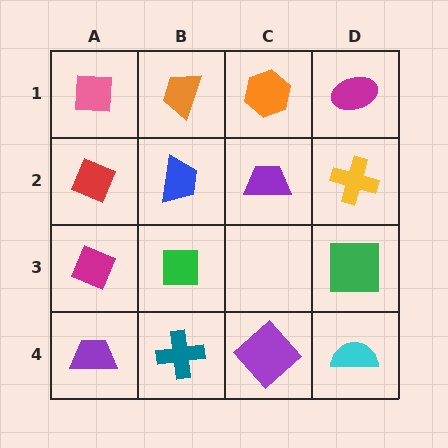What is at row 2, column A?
A red diamond.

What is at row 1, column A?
A pink square.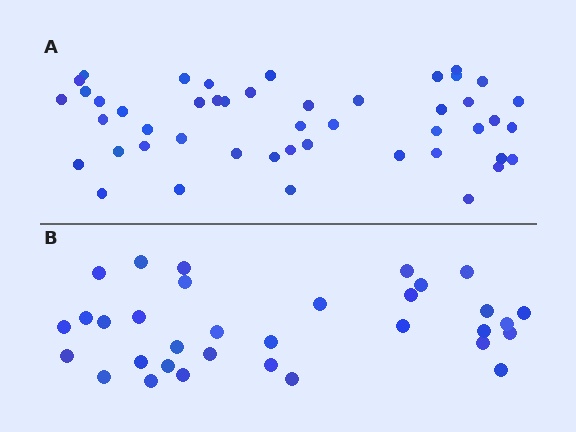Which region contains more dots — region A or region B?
Region A (the top region) has more dots.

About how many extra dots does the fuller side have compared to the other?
Region A has approximately 15 more dots than region B.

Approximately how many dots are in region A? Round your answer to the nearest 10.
About 50 dots. (The exact count is 47, which rounds to 50.)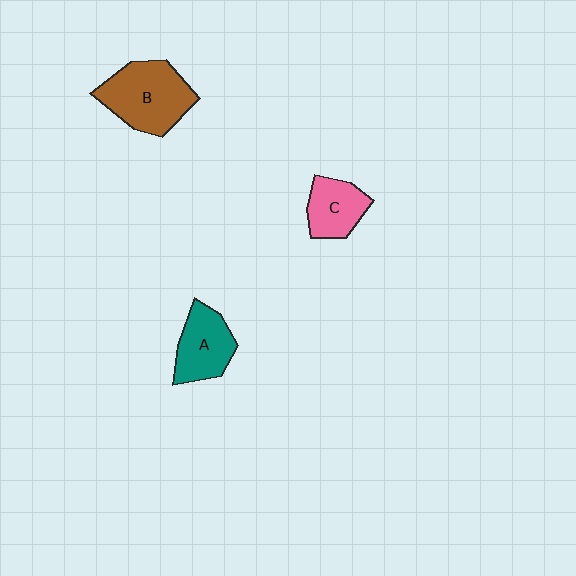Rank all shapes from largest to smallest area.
From largest to smallest: B (brown), A (teal), C (pink).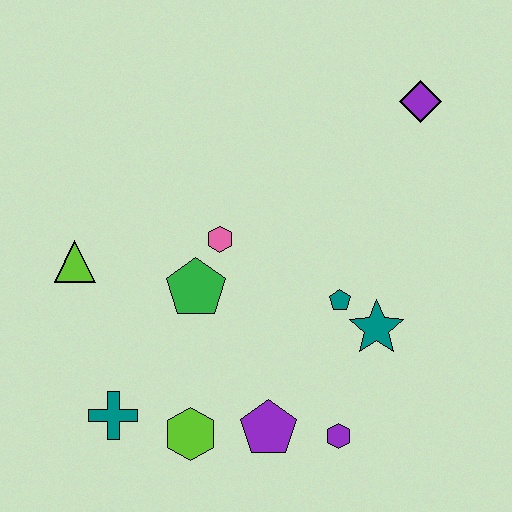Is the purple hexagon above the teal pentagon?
No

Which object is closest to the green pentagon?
The pink hexagon is closest to the green pentagon.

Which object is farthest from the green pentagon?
The purple diamond is farthest from the green pentagon.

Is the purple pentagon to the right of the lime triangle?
Yes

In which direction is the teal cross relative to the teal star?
The teal cross is to the left of the teal star.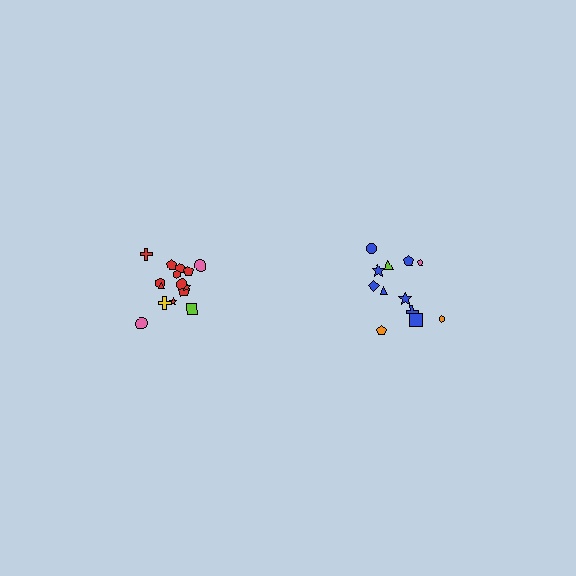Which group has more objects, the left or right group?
The left group.